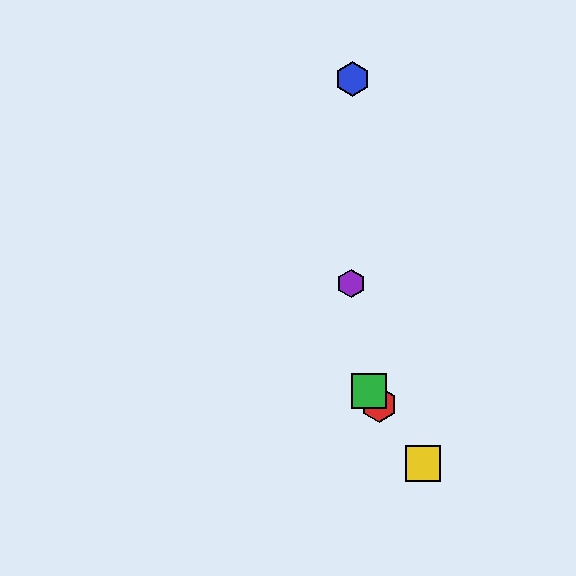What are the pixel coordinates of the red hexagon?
The red hexagon is at (379, 404).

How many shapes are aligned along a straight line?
3 shapes (the red hexagon, the green square, the yellow square) are aligned along a straight line.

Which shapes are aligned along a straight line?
The red hexagon, the green square, the yellow square are aligned along a straight line.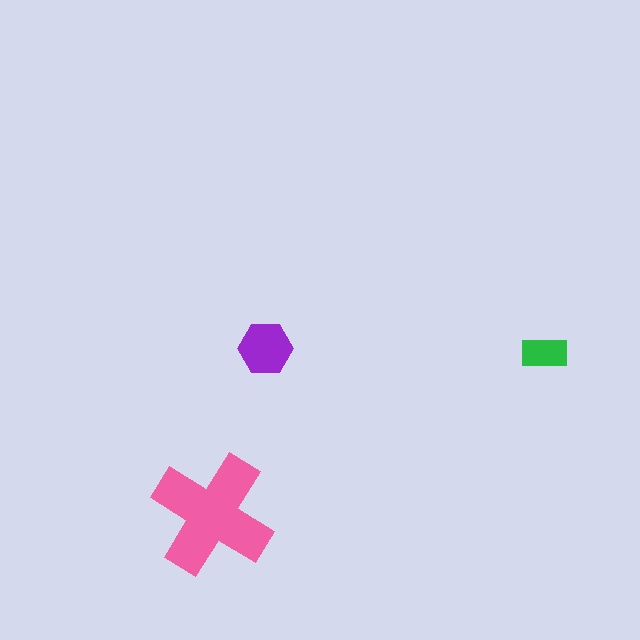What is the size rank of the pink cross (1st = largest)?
1st.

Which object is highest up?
The purple hexagon is topmost.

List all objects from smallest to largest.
The green rectangle, the purple hexagon, the pink cross.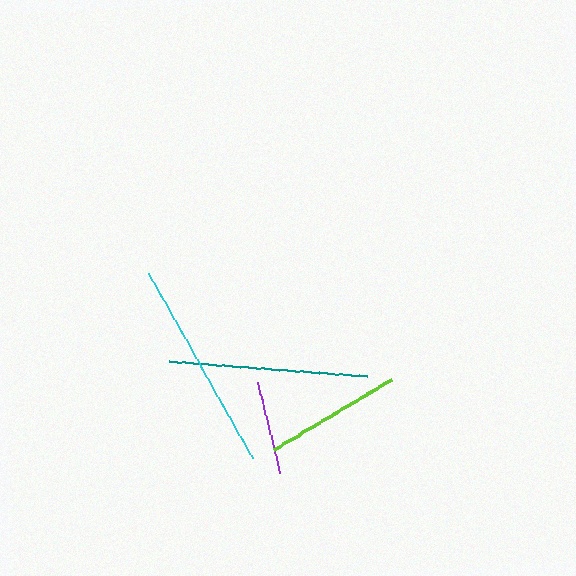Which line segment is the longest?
The cyan line is the longest at approximately 211 pixels.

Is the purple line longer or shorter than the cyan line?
The cyan line is longer than the purple line.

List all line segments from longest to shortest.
From longest to shortest: cyan, teal, lime, purple.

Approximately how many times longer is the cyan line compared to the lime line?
The cyan line is approximately 1.5 times the length of the lime line.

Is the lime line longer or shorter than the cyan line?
The cyan line is longer than the lime line.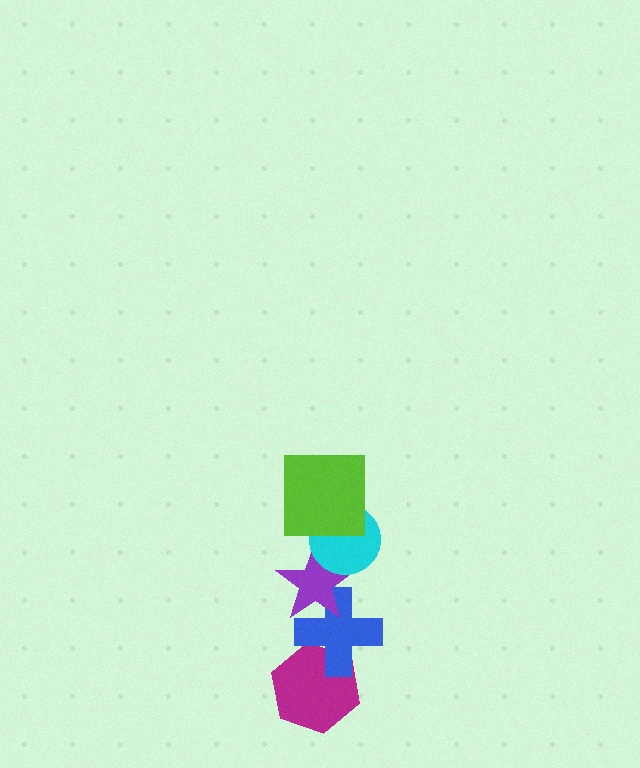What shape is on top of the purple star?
The cyan circle is on top of the purple star.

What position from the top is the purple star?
The purple star is 3rd from the top.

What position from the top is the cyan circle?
The cyan circle is 2nd from the top.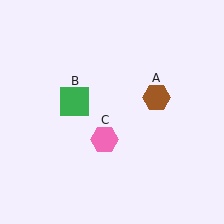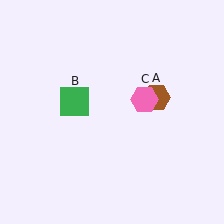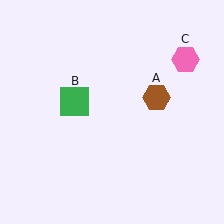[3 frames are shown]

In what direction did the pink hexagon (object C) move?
The pink hexagon (object C) moved up and to the right.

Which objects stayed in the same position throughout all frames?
Brown hexagon (object A) and green square (object B) remained stationary.